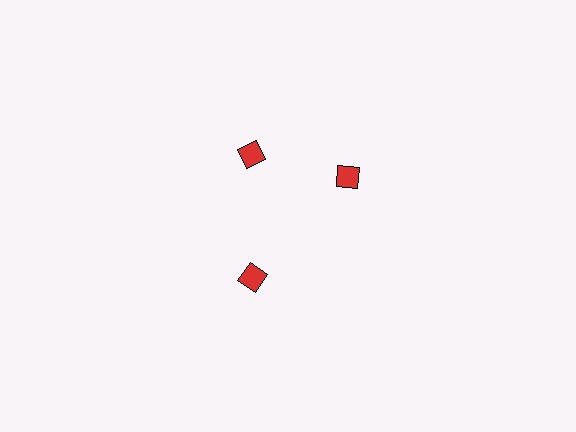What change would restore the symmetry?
The symmetry would be restored by rotating it back into even spacing with its neighbors so that all 3 diamonds sit at equal angles and equal distance from the center.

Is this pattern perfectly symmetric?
No. The 3 red diamonds are arranged in a ring, but one element near the 3 o'clock position is rotated out of alignment along the ring, breaking the 3-fold rotational symmetry.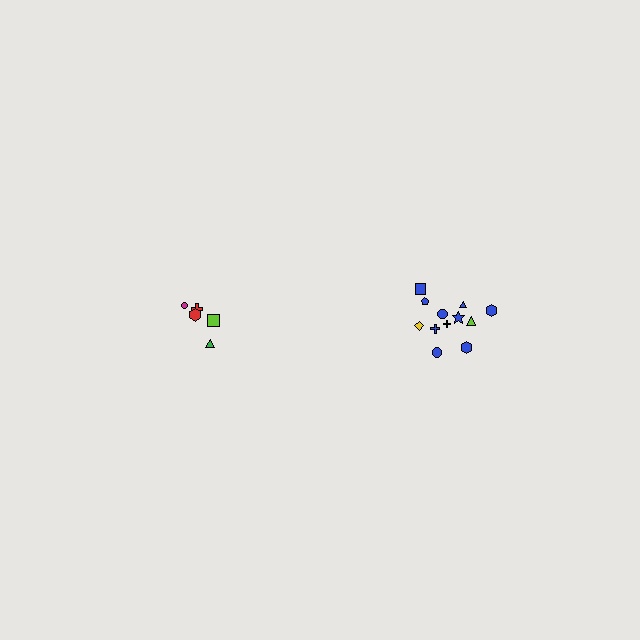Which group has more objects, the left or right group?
The right group.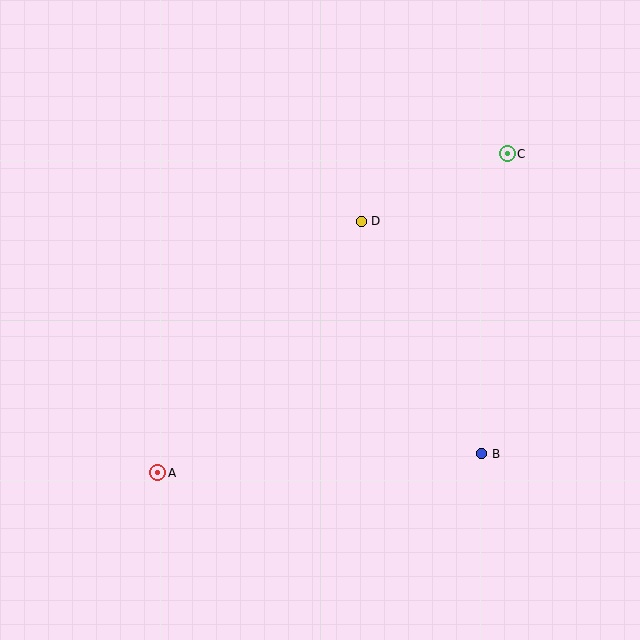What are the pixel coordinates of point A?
Point A is at (158, 473).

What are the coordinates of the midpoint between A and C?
The midpoint between A and C is at (333, 313).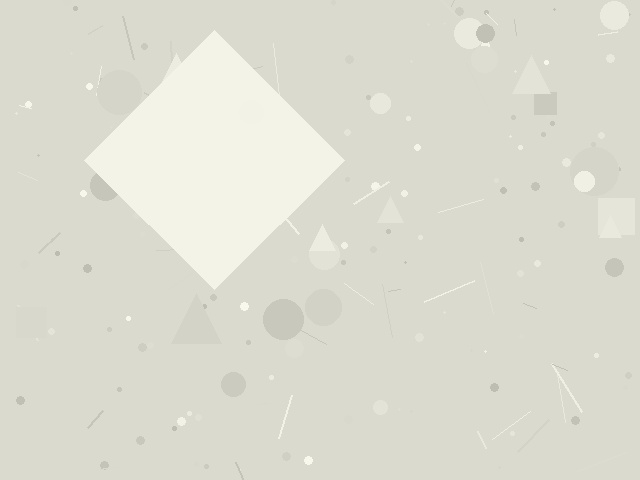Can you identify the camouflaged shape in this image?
The camouflaged shape is a diamond.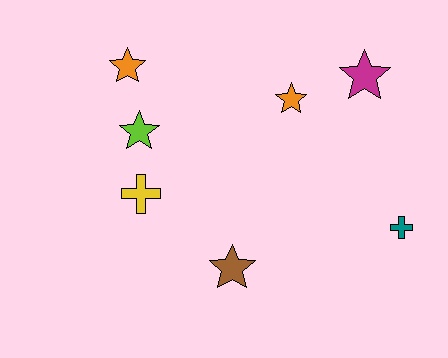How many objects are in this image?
There are 7 objects.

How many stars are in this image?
There are 5 stars.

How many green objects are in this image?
There are no green objects.